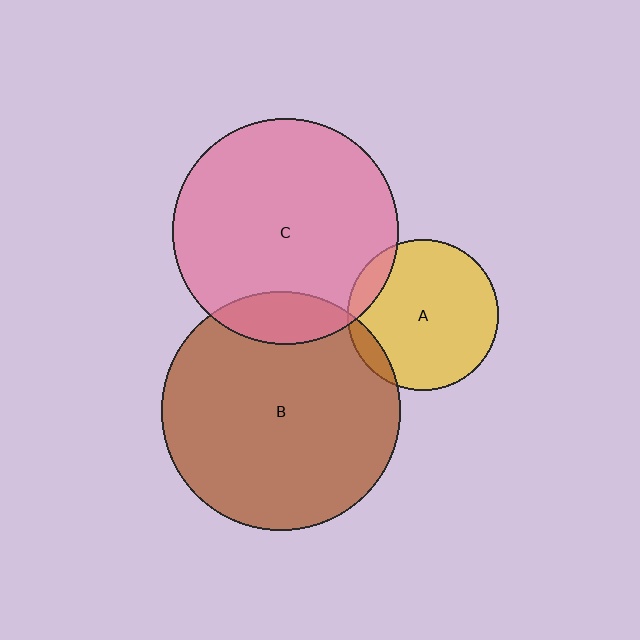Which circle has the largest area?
Circle B (brown).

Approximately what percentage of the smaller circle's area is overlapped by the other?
Approximately 10%.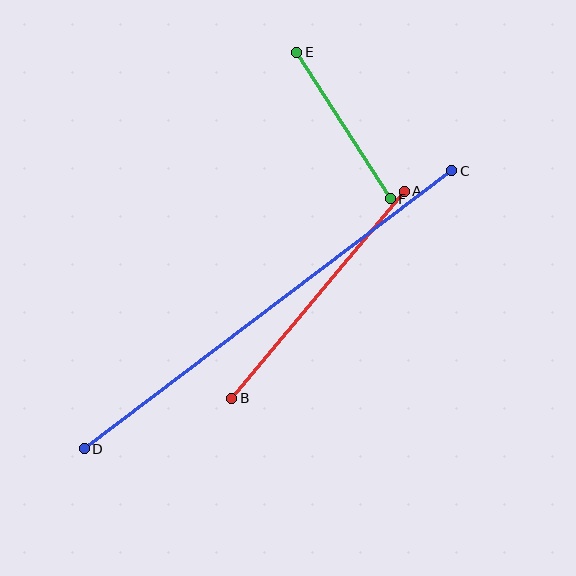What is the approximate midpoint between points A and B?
The midpoint is at approximately (318, 295) pixels.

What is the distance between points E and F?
The distance is approximately 174 pixels.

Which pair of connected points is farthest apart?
Points C and D are farthest apart.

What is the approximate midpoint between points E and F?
The midpoint is at approximately (344, 125) pixels.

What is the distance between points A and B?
The distance is approximately 269 pixels.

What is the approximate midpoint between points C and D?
The midpoint is at approximately (268, 310) pixels.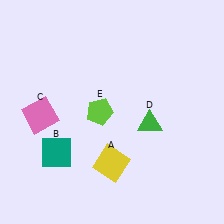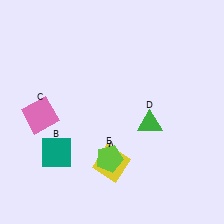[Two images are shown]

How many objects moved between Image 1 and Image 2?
1 object moved between the two images.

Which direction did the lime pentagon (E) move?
The lime pentagon (E) moved down.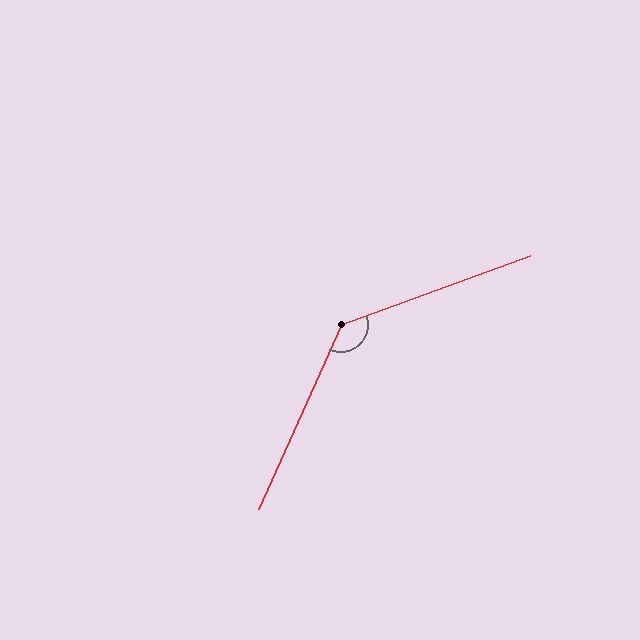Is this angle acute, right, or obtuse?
It is obtuse.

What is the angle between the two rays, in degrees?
Approximately 134 degrees.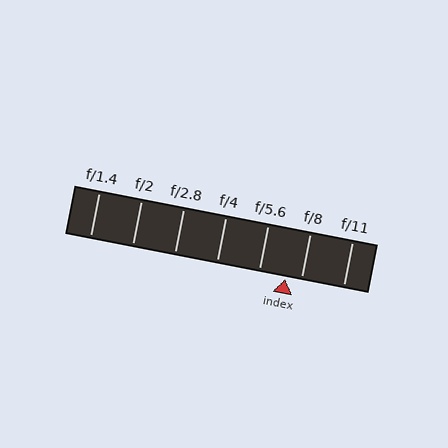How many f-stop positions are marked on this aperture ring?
There are 7 f-stop positions marked.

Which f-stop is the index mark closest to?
The index mark is closest to f/8.